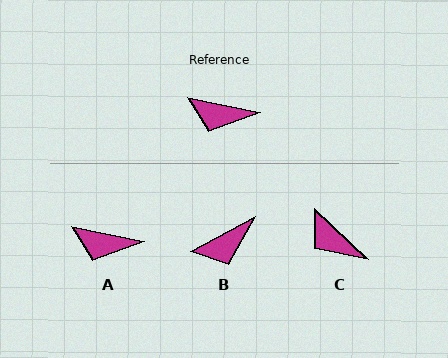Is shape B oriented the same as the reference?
No, it is off by about 40 degrees.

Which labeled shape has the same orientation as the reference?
A.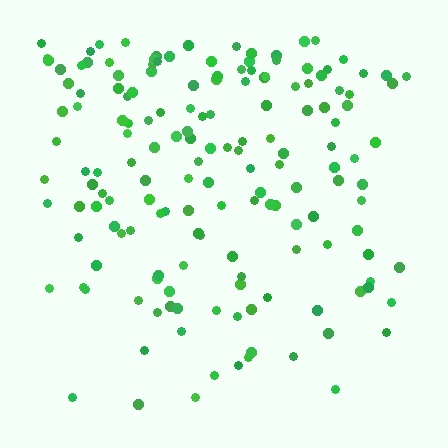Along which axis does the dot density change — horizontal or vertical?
Vertical.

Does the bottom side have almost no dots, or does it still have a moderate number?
Still a moderate number, just noticeably fewer than the top.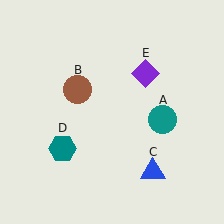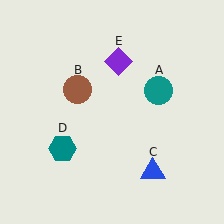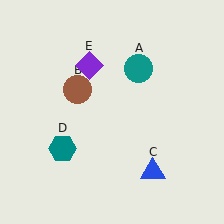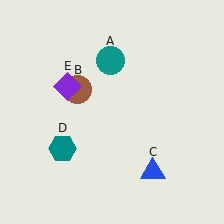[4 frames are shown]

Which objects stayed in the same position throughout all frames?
Brown circle (object B) and blue triangle (object C) and teal hexagon (object D) remained stationary.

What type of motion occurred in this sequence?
The teal circle (object A), purple diamond (object E) rotated counterclockwise around the center of the scene.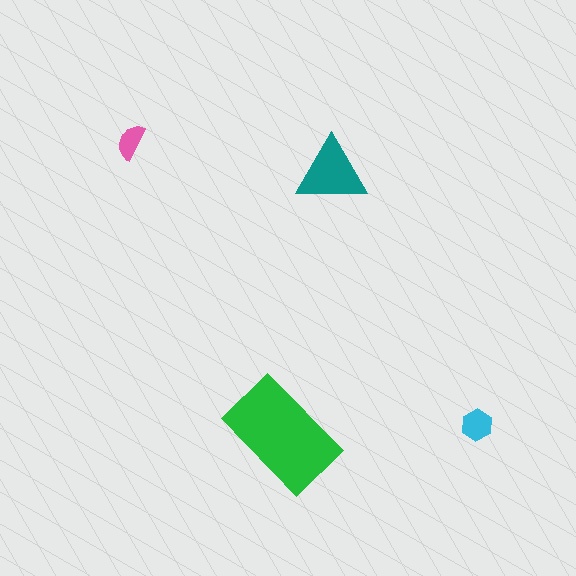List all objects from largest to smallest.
The green rectangle, the teal triangle, the cyan hexagon, the pink semicircle.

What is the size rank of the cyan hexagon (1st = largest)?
3rd.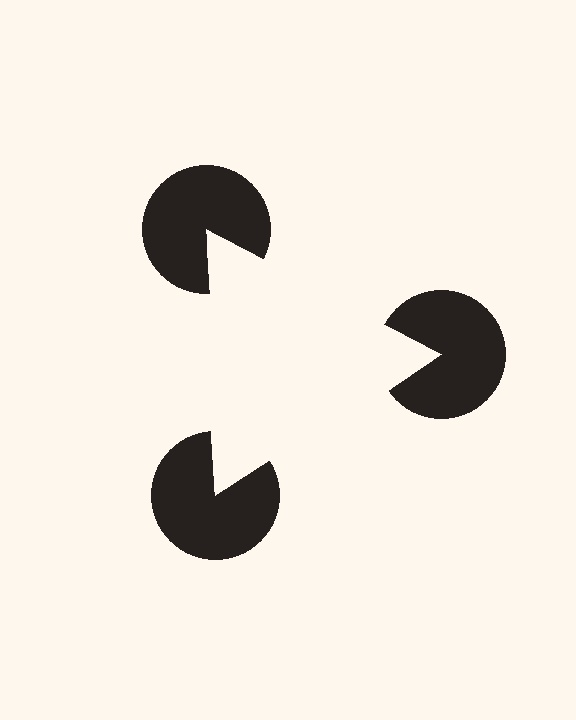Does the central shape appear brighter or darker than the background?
It typically appears slightly brighter than the background, even though no actual brightness change is drawn.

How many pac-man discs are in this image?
There are 3 — one at each vertex of the illusory triangle.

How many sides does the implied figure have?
3 sides.